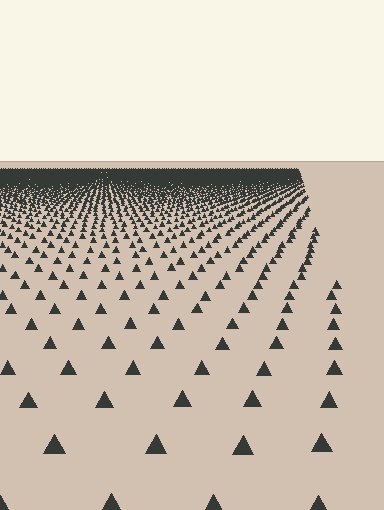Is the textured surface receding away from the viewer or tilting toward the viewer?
The surface is receding away from the viewer. Texture elements get smaller and denser toward the top.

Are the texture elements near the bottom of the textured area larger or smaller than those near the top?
Larger. Near the bottom, elements are closer to the viewer and appear at a bigger on-screen size.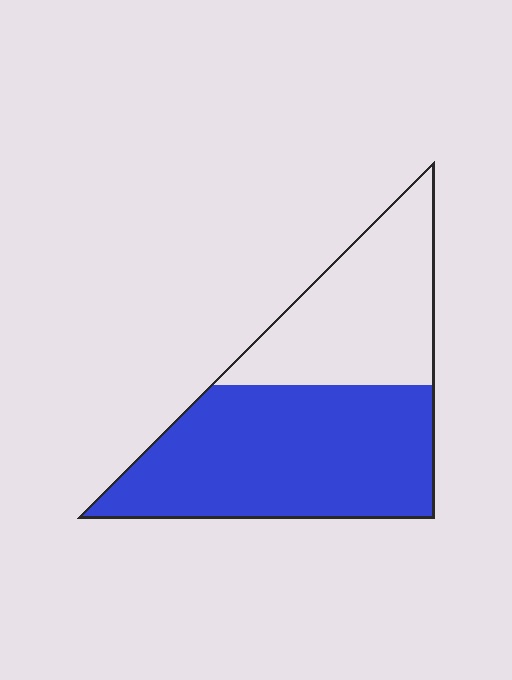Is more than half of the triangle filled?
Yes.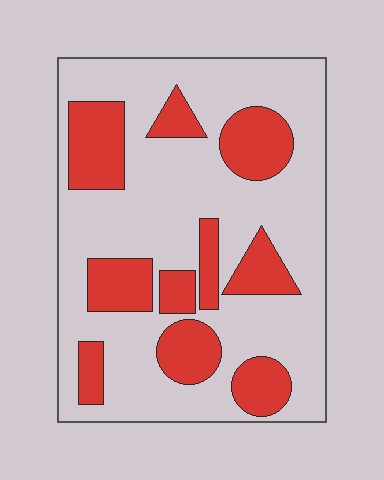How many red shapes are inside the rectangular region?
10.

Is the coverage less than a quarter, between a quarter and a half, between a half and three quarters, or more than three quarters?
Between a quarter and a half.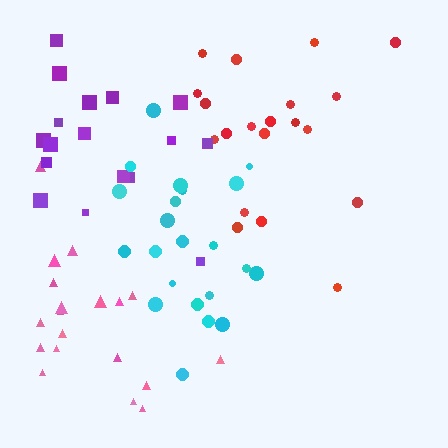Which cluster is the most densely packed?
Cyan.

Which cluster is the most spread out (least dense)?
Pink.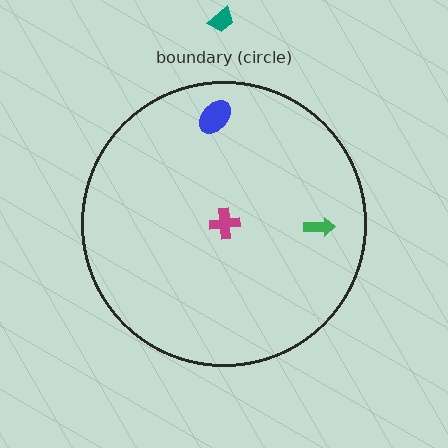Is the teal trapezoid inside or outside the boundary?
Outside.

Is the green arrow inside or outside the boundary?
Inside.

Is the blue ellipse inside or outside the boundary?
Inside.